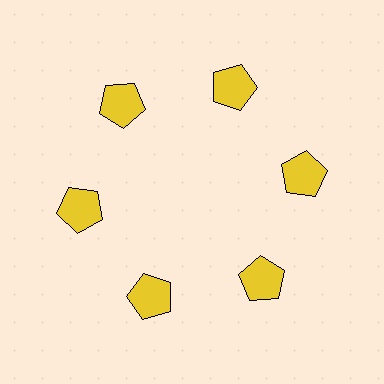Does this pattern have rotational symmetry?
Yes, this pattern has 6-fold rotational symmetry. It looks the same after rotating 60 degrees around the center.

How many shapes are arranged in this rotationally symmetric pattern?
There are 6 shapes, arranged in 6 groups of 1.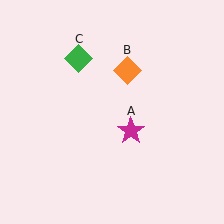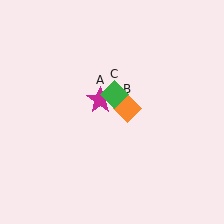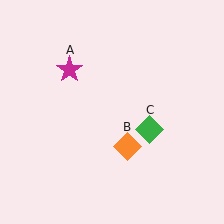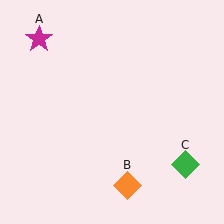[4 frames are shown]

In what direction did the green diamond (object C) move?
The green diamond (object C) moved down and to the right.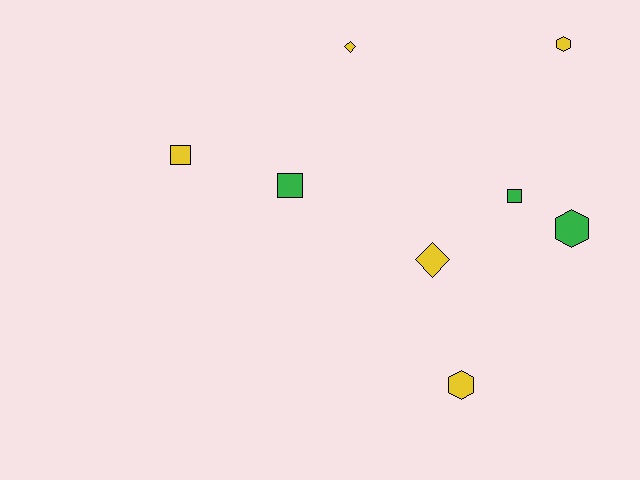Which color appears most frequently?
Yellow, with 5 objects.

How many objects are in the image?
There are 8 objects.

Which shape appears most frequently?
Hexagon, with 3 objects.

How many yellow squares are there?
There is 1 yellow square.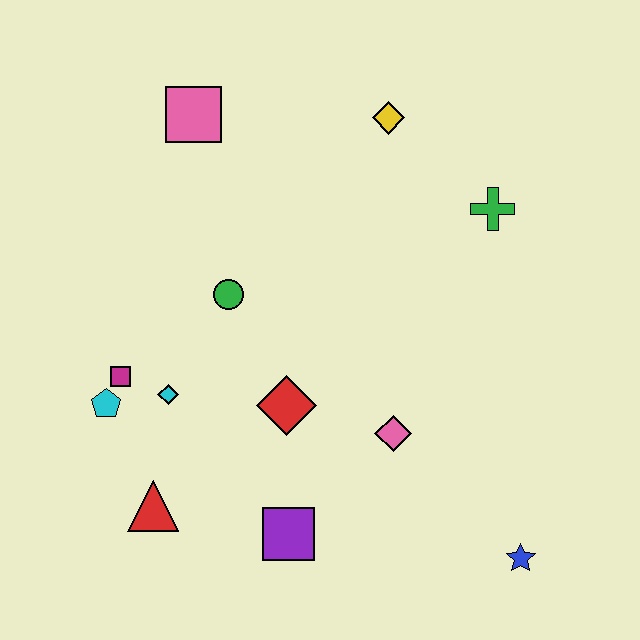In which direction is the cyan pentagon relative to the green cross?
The cyan pentagon is to the left of the green cross.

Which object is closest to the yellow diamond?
The green cross is closest to the yellow diamond.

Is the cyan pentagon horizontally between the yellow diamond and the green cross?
No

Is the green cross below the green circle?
No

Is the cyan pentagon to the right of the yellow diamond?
No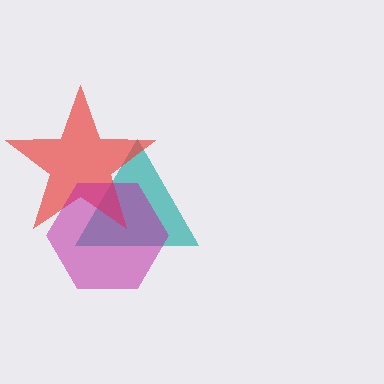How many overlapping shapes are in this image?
There are 3 overlapping shapes in the image.